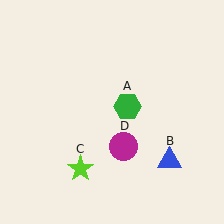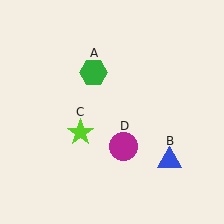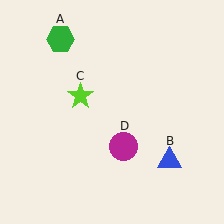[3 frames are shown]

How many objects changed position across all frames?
2 objects changed position: green hexagon (object A), lime star (object C).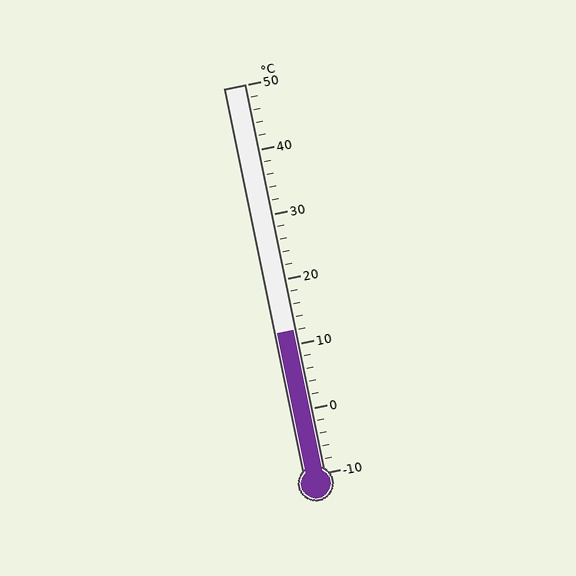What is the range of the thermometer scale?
The thermometer scale ranges from -10°C to 50°C.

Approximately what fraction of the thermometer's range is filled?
The thermometer is filled to approximately 35% of its range.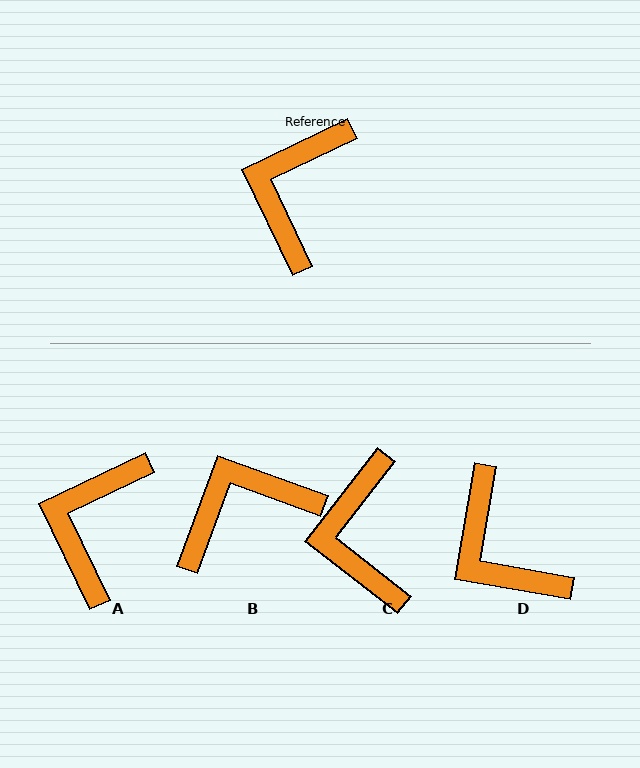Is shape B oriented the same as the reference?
No, it is off by about 46 degrees.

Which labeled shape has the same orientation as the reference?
A.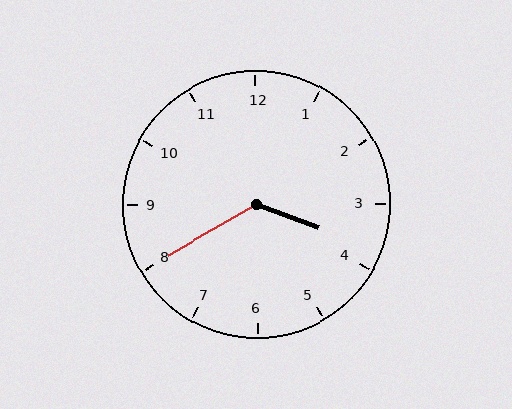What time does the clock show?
3:40.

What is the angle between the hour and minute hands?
Approximately 130 degrees.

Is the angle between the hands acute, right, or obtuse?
It is obtuse.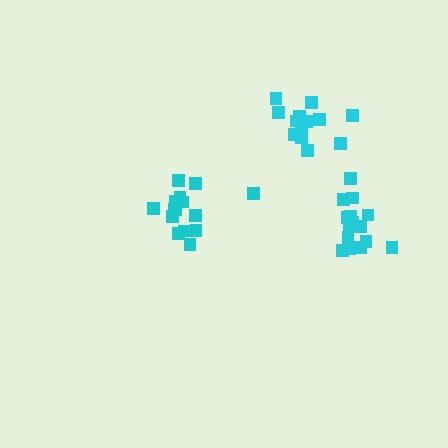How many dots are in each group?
Group 1: 15 dots, Group 2: 15 dots, Group 3: 14 dots (44 total).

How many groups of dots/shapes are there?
There are 3 groups.